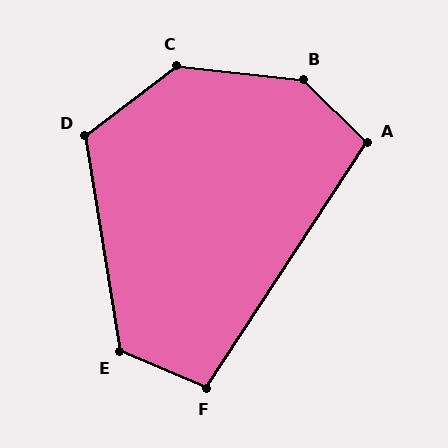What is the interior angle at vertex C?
Approximately 137 degrees (obtuse).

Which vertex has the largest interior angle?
B, at approximately 141 degrees.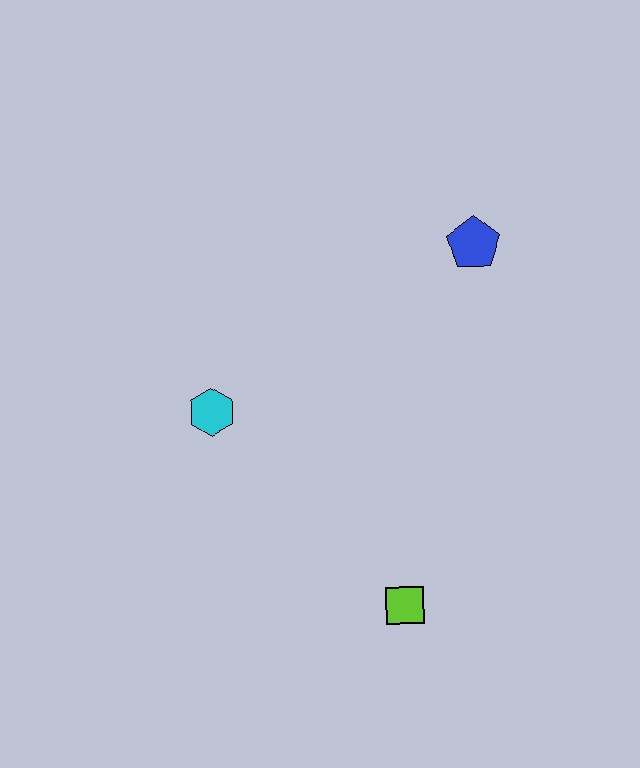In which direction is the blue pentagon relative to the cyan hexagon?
The blue pentagon is to the right of the cyan hexagon.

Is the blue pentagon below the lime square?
No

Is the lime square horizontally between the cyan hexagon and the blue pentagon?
Yes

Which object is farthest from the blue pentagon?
The lime square is farthest from the blue pentagon.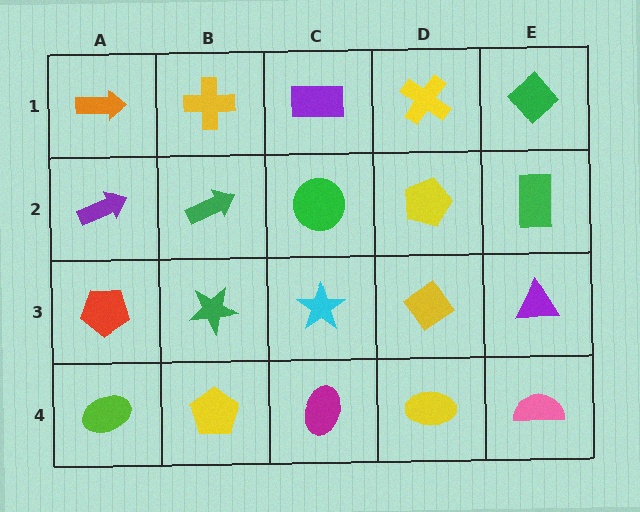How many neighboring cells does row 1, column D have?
3.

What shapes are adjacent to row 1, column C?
A green circle (row 2, column C), a yellow cross (row 1, column B), a yellow cross (row 1, column D).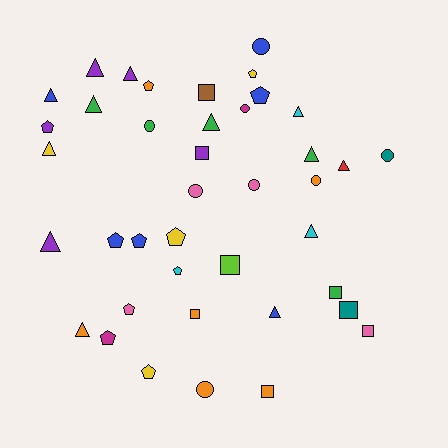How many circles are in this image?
There are 8 circles.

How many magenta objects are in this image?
There are 2 magenta objects.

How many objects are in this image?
There are 40 objects.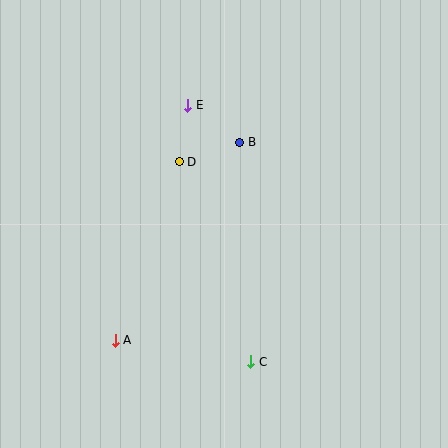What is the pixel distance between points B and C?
The distance between B and C is 220 pixels.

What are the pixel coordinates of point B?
Point B is at (240, 142).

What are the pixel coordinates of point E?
Point E is at (188, 105).